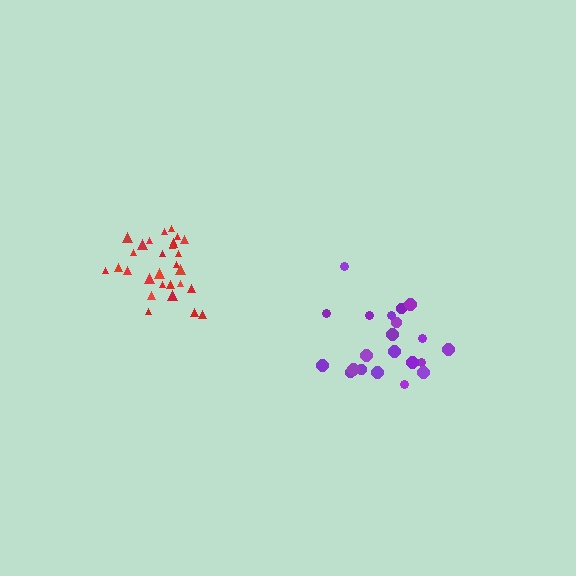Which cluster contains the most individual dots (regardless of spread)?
Red (29).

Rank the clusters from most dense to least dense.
red, purple.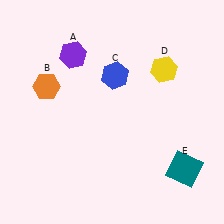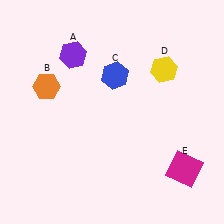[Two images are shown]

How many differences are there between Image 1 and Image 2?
There is 1 difference between the two images.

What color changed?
The square (E) changed from teal in Image 1 to magenta in Image 2.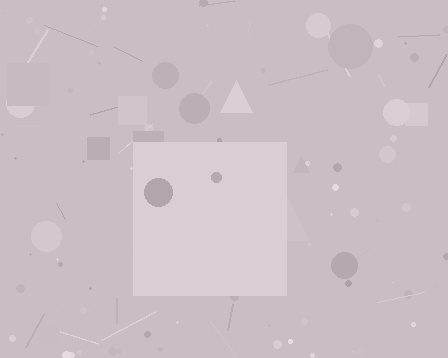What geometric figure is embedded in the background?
A square is embedded in the background.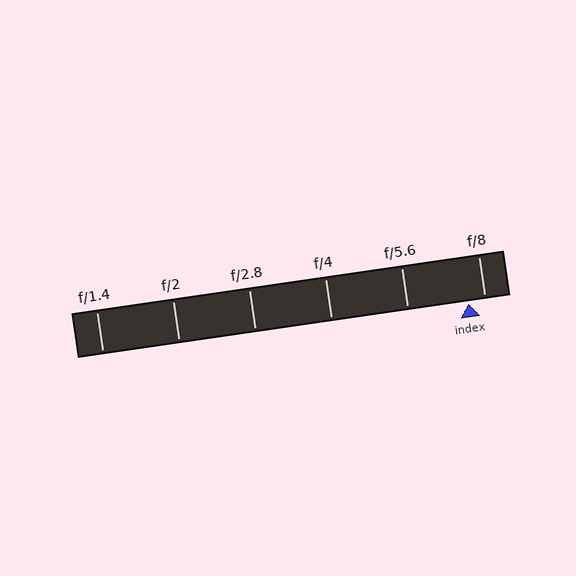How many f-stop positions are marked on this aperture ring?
There are 6 f-stop positions marked.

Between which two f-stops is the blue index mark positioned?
The index mark is between f/5.6 and f/8.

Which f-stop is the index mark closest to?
The index mark is closest to f/8.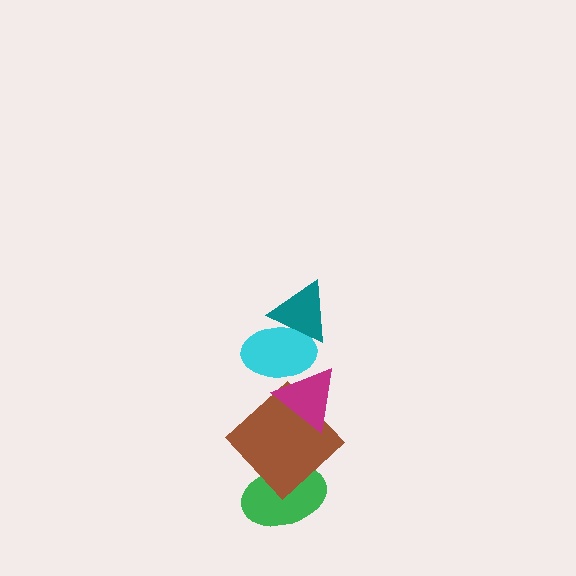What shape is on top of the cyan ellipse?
The teal triangle is on top of the cyan ellipse.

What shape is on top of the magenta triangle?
The cyan ellipse is on top of the magenta triangle.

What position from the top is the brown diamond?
The brown diamond is 4th from the top.